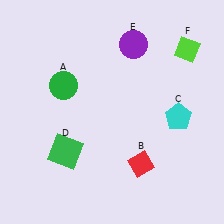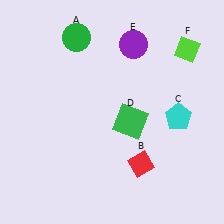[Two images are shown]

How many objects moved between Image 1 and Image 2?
2 objects moved between the two images.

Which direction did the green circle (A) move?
The green circle (A) moved up.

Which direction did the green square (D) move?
The green square (D) moved right.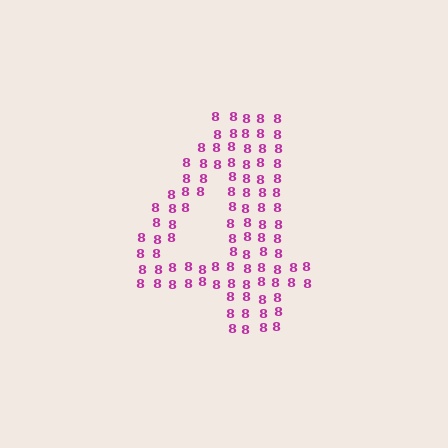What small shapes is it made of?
It is made of small digit 8's.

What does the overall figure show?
The overall figure shows the digit 4.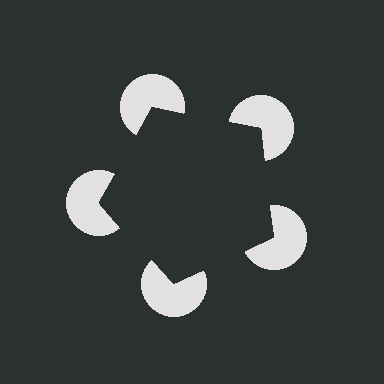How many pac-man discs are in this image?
There are 5 — one at each vertex of the illusory pentagon.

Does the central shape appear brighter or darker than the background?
It typically appears slightly darker than the background, even though no actual brightness change is drawn.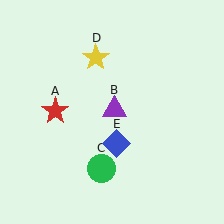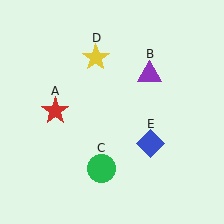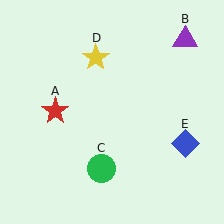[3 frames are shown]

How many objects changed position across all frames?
2 objects changed position: purple triangle (object B), blue diamond (object E).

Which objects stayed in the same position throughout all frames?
Red star (object A) and green circle (object C) and yellow star (object D) remained stationary.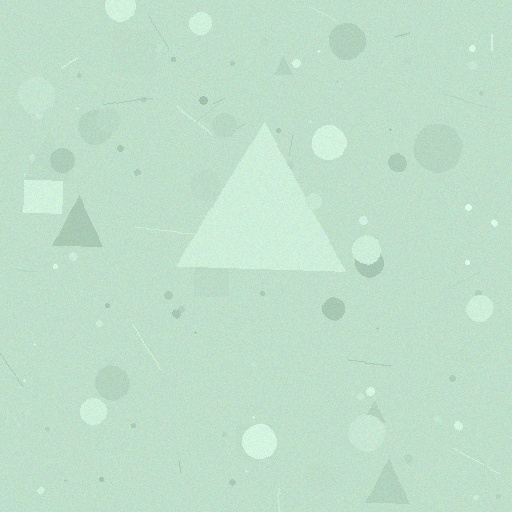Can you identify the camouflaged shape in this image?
The camouflaged shape is a triangle.